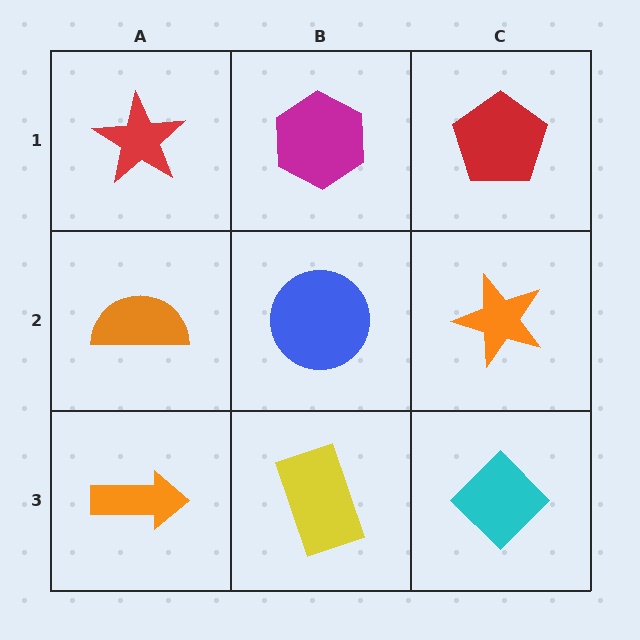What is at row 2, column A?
An orange semicircle.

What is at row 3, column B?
A yellow rectangle.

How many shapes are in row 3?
3 shapes.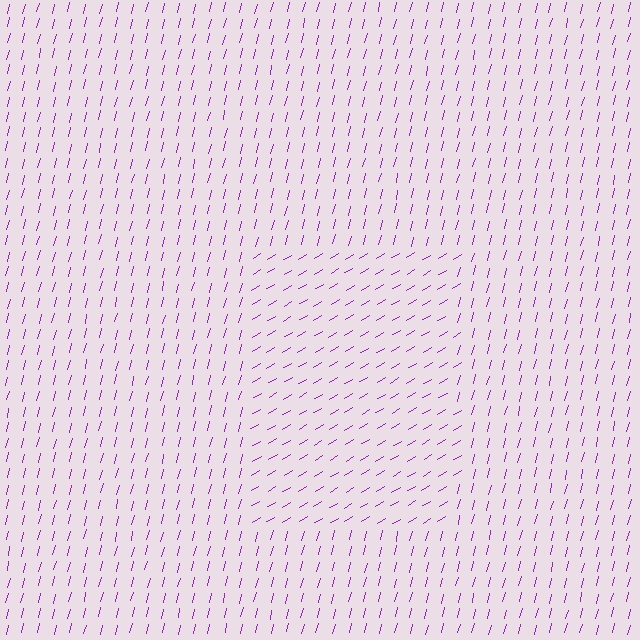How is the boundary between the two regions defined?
The boundary is defined purely by a change in line orientation (approximately 45 degrees difference). All lines are the same color and thickness.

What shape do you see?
I see a rectangle.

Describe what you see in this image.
The image is filled with small purple line segments. A rectangle region in the image has lines oriented differently from the surrounding lines, creating a visible texture boundary.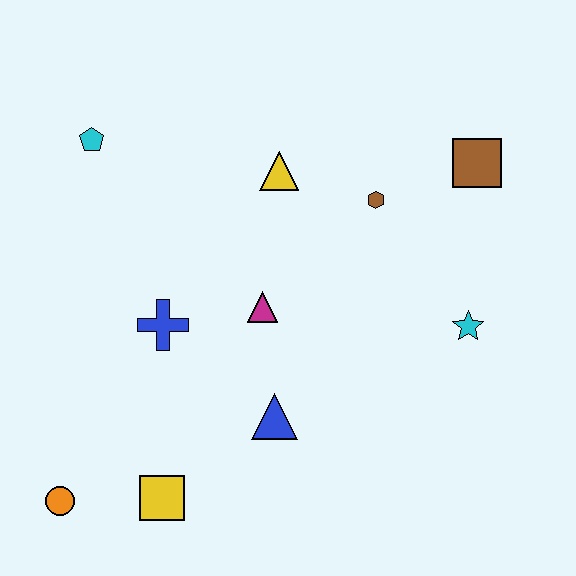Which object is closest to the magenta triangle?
The blue cross is closest to the magenta triangle.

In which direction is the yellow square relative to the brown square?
The yellow square is below the brown square.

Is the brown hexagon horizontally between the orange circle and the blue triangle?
No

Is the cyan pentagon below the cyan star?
No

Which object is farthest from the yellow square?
The brown square is farthest from the yellow square.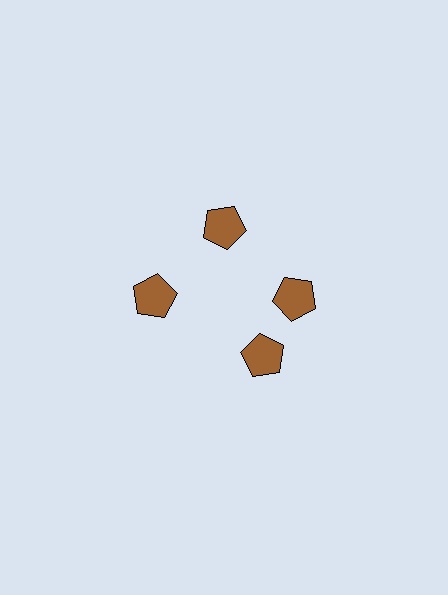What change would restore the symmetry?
The symmetry would be restored by rotating it back into even spacing with its neighbors so that all 4 pentagons sit at equal angles and equal distance from the center.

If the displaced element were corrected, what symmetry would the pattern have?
It would have 4-fold rotational symmetry — the pattern would map onto itself every 90 degrees.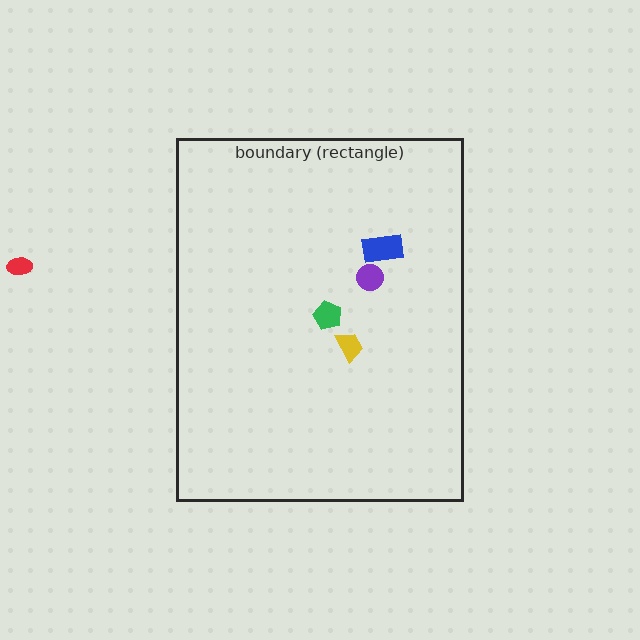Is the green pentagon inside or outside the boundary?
Inside.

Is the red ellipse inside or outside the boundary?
Outside.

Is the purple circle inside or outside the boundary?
Inside.